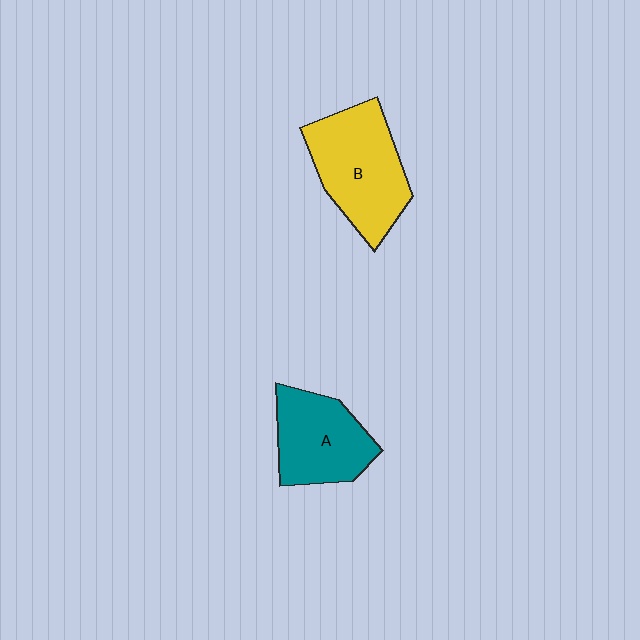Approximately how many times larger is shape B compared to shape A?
Approximately 1.3 times.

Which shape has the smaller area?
Shape A (teal).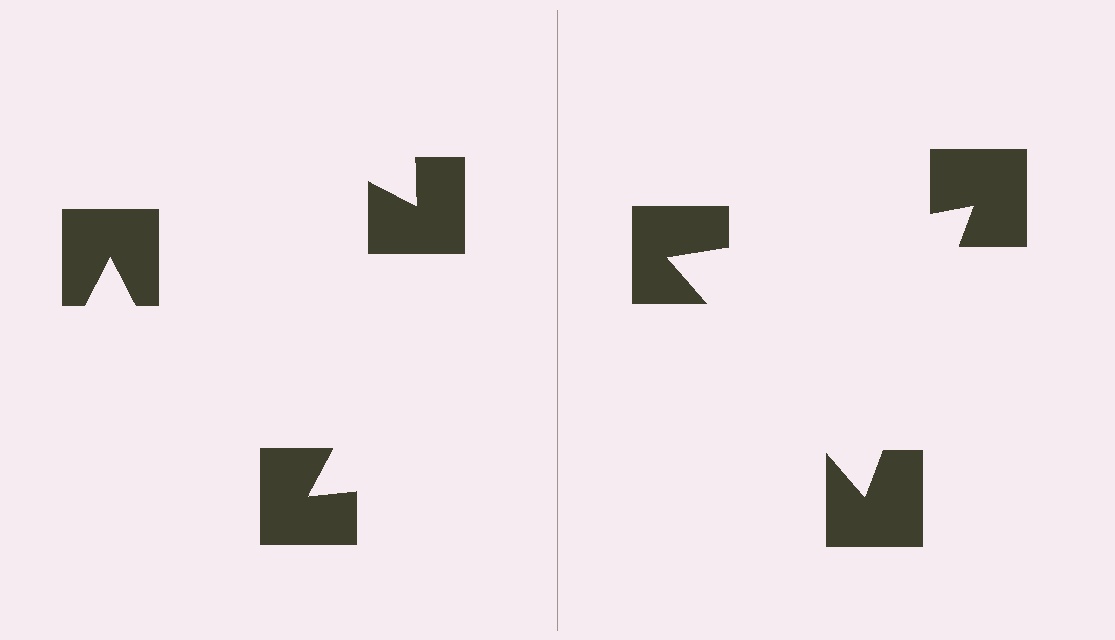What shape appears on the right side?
An illusory triangle.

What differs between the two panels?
The notched squares are positioned identically on both sides; only the wedge orientations differ. On the right they align to a triangle; on the left they are misaligned.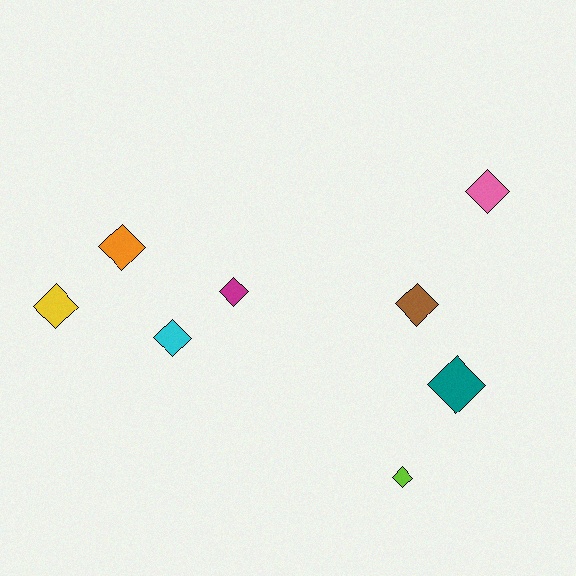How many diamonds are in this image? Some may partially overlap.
There are 8 diamonds.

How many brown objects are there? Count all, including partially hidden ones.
There is 1 brown object.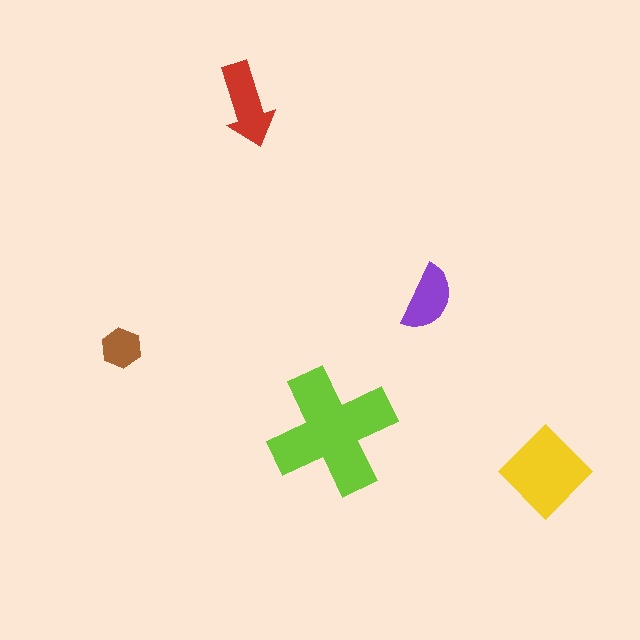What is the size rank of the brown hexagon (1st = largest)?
5th.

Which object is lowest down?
The yellow diamond is bottommost.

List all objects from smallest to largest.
The brown hexagon, the purple semicircle, the red arrow, the yellow diamond, the lime cross.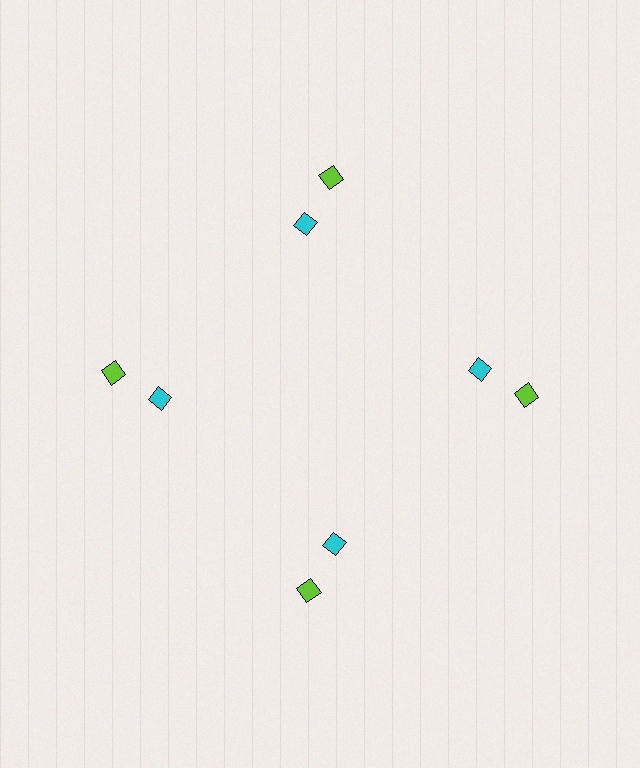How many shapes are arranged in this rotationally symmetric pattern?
There are 8 shapes, arranged in 4 groups of 2.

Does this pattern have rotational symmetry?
Yes, this pattern has 4-fold rotational symmetry. It looks the same after rotating 90 degrees around the center.